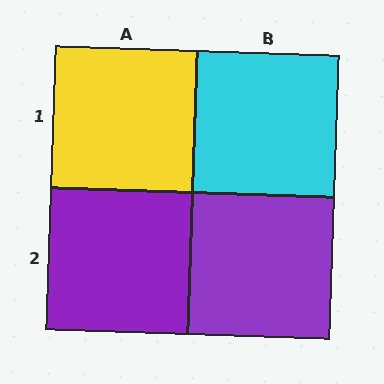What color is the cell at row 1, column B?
Cyan.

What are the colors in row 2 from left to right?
Purple, purple.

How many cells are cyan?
1 cell is cyan.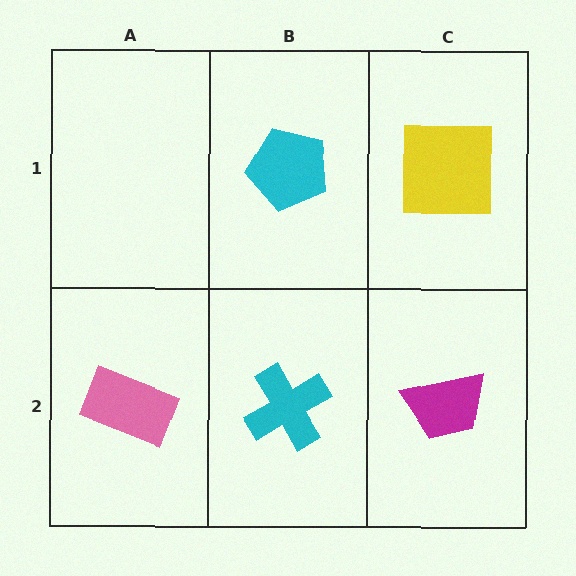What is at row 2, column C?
A magenta trapezoid.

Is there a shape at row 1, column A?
No, that cell is empty.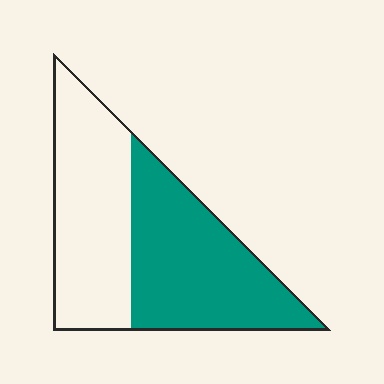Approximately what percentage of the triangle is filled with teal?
Approximately 50%.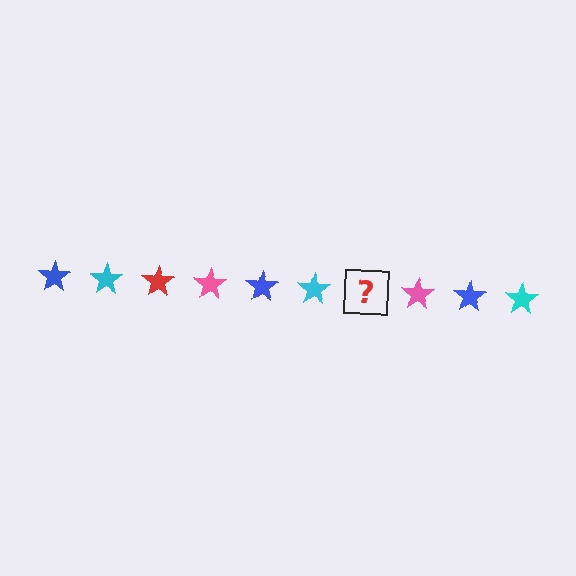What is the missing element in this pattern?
The missing element is a red star.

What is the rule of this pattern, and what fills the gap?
The rule is that the pattern cycles through blue, cyan, red, pink stars. The gap should be filled with a red star.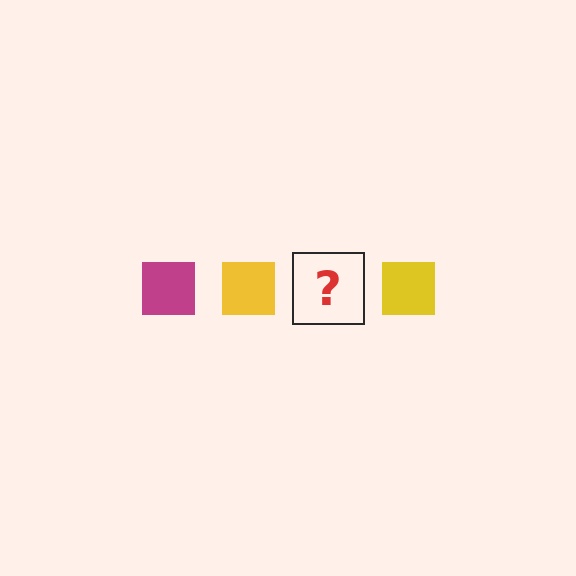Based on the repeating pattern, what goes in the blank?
The blank should be a magenta square.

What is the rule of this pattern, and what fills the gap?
The rule is that the pattern cycles through magenta, yellow squares. The gap should be filled with a magenta square.